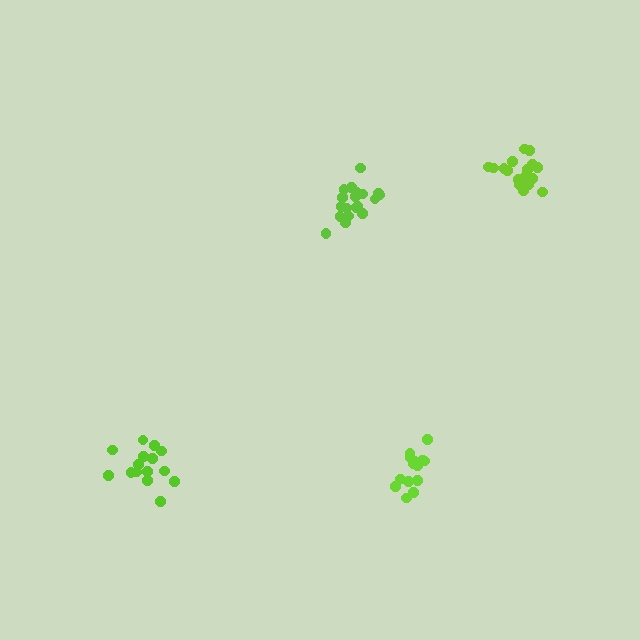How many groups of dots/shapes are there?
There are 4 groups.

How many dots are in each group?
Group 1: 16 dots, Group 2: 19 dots, Group 3: 16 dots, Group 4: 18 dots (69 total).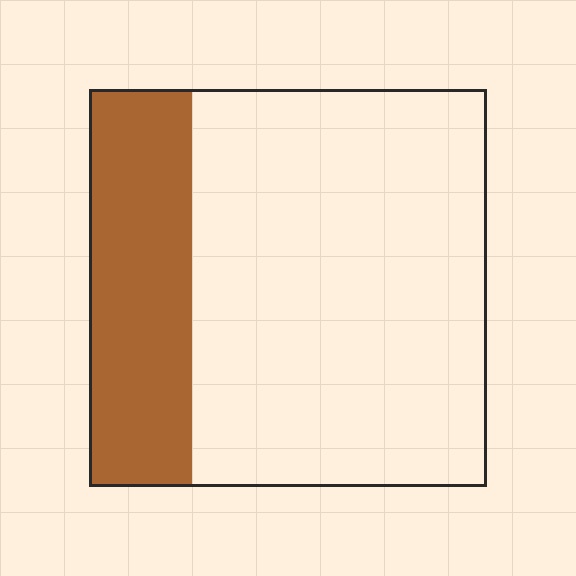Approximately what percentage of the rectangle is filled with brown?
Approximately 25%.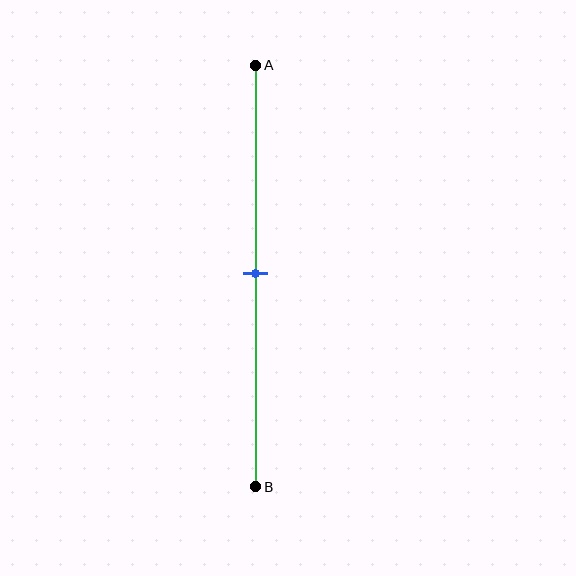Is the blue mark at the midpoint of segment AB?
Yes, the mark is approximately at the midpoint.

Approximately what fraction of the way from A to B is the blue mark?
The blue mark is approximately 50% of the way from A to B.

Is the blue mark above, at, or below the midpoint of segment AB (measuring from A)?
The blue mark is approximately at the midpoint of segment AB.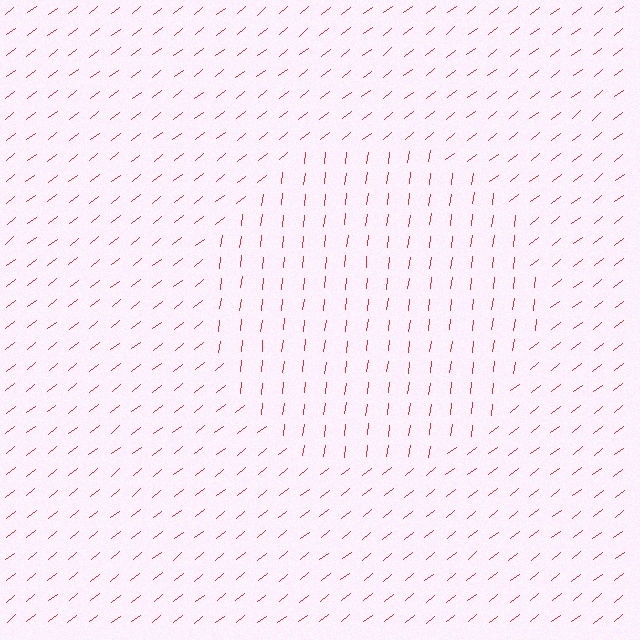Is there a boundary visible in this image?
Yes, there is a texture boundary formed by a change in line orientation.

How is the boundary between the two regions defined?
The boundary is defined purely by a change in line orientation (approximately 45 degrees difference). All lines are the same color and thickness.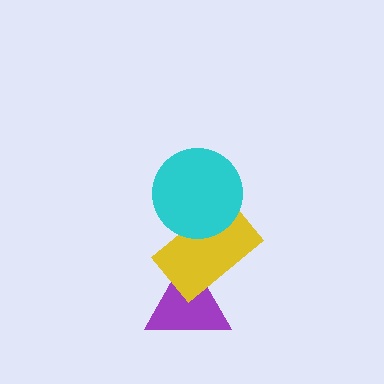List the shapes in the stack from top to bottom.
From top to bottom: the cyan circle, the yellow rectangle, the purple triangle.